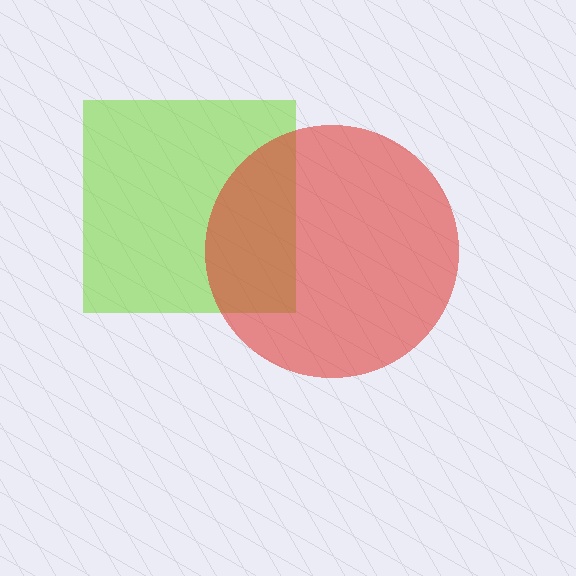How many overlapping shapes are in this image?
There are 2 overlapping shapes in the image.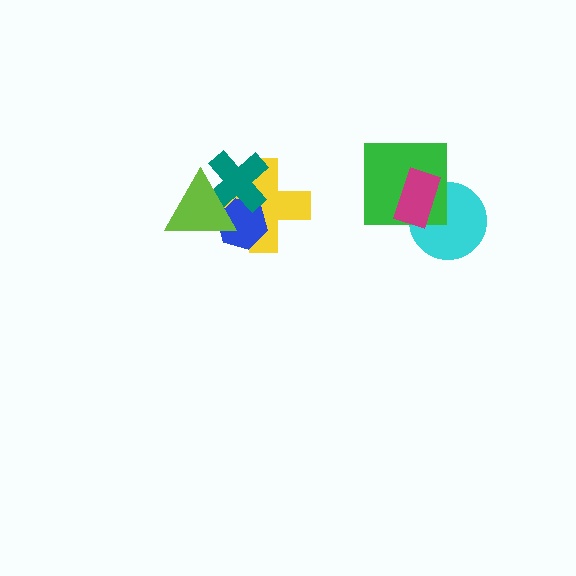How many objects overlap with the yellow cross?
3 objects overlap with the yellow cross.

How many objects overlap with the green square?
2 objects overlap with the green square.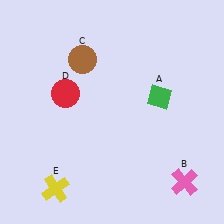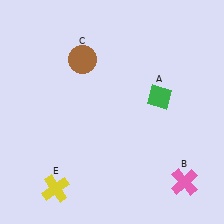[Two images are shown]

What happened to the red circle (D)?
The red circle (D) was removed in Image 2. It was in the top-left area of Image 1.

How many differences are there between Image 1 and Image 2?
There is 1 difference between the two images.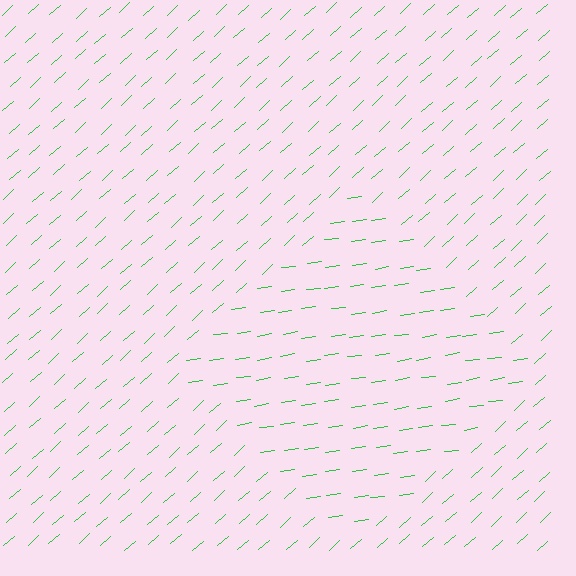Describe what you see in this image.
The image is filled with small green line segments. A diamond region in the image has lines oriented differently from the surrounding lines, creating a visible texture boundary.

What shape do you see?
I see a diamond.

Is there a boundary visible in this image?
Yes, there is a texture boundary formed by a change in line orientation.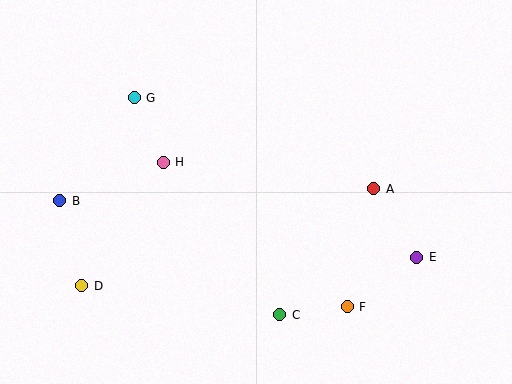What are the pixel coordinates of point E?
Point E is at (417, 258).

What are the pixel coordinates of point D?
Point D is at (82, 286).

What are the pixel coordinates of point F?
Point F is at (347, 307).